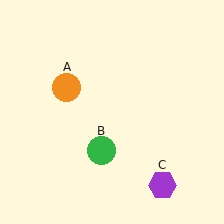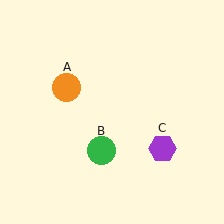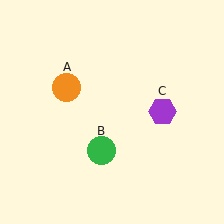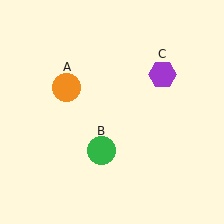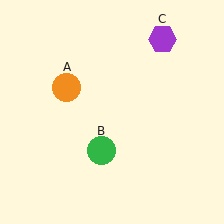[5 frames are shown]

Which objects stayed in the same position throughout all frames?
Orange circle (object A) and green circle (object B) remained stationary.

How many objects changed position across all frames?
1 object changed position: purple hexagon (object C).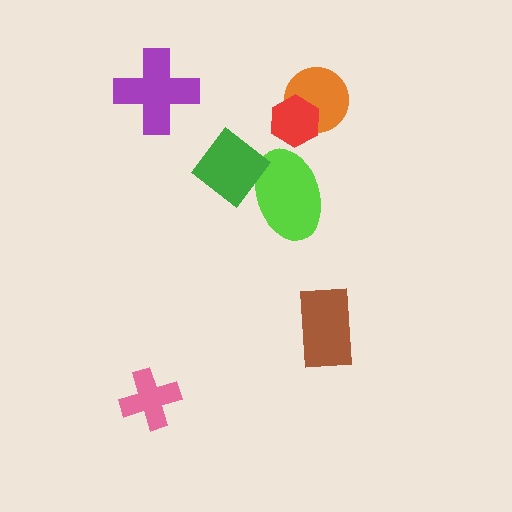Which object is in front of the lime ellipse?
The green diamond is in front of the lime ellipse.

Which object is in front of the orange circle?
The red hexagon is in front of the orange circle.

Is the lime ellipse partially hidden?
Yes, it is partially covered by another shape.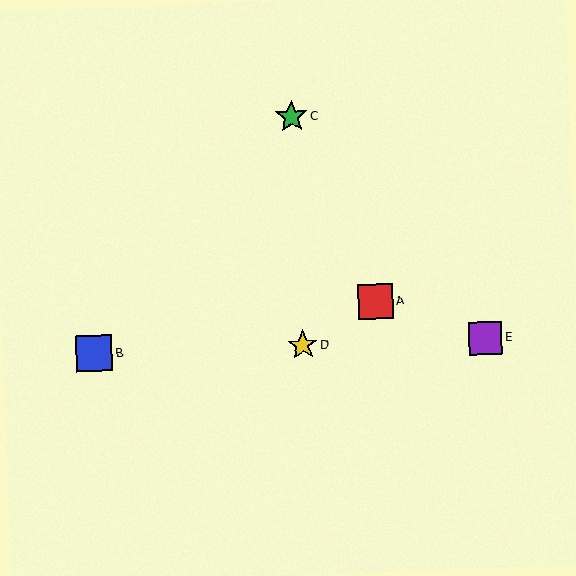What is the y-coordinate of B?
Object B is at y≈354.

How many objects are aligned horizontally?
3 objects (B, D, E) are aligned horizontally.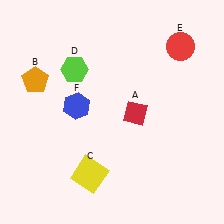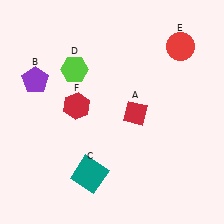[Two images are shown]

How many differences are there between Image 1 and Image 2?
There are 3 differences between the two images.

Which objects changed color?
B changed from orange to purple. C changed from yellow to teal. F changed from blue to red.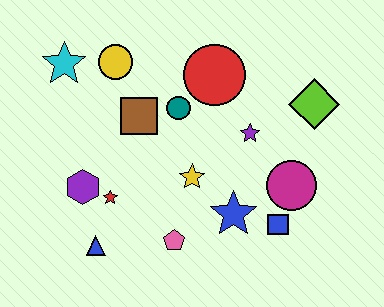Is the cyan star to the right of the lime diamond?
No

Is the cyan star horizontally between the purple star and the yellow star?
No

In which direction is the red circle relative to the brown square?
The red circle is to the right of the brown square.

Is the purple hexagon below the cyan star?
Yes